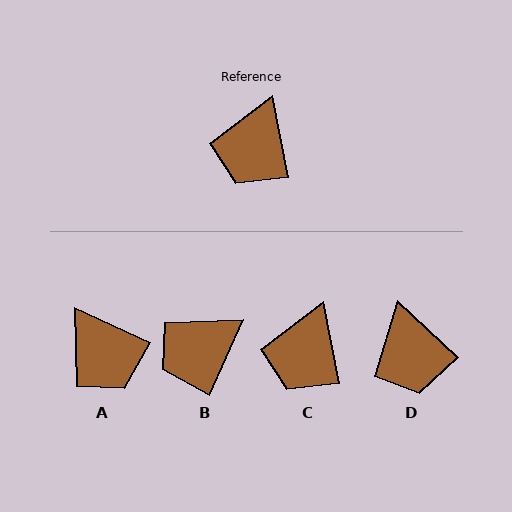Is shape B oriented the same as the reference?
No, it is off by about 35 degrees.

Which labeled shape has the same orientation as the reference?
C.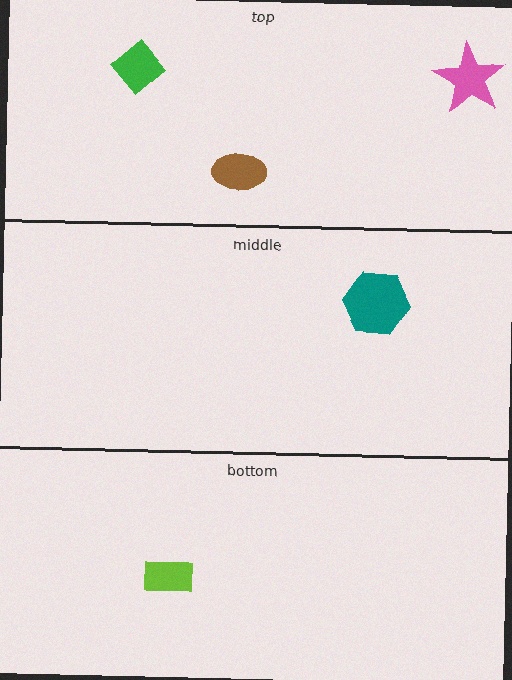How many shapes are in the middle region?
1.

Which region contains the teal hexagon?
The middle region.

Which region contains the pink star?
The top region.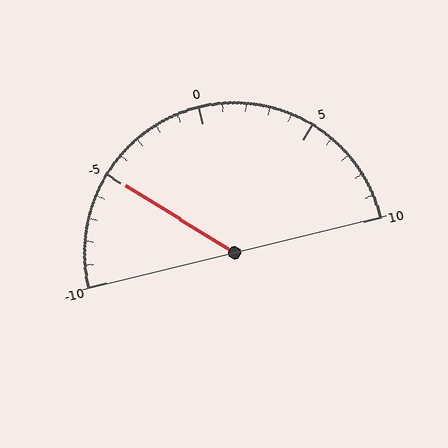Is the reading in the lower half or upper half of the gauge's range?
The reading is in the lower half of the range (-10 to 10).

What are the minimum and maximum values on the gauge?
The gauge ranges from -10 to 10.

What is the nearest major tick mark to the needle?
The nearest major tick mark is -5.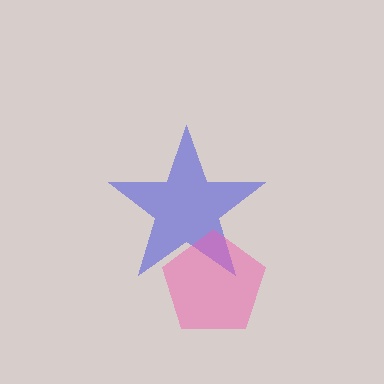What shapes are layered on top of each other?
The layered shapes are: a blue star, a pink pentagon.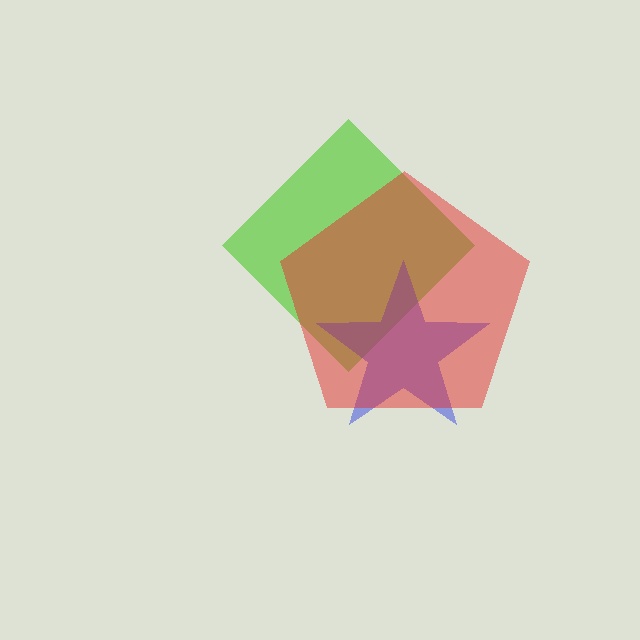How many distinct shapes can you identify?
There are 3 distinct shapes: a lime diamond, a blue star, a red pentagon.